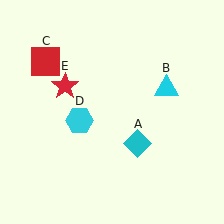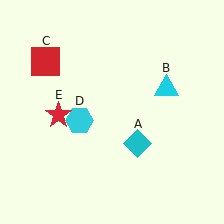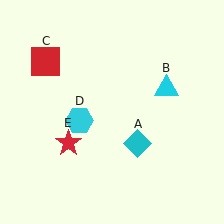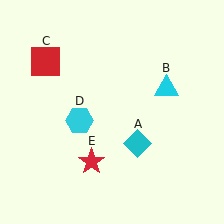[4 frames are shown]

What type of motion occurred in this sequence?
The red star (object E) rotated counterclockwise around the center of the scene.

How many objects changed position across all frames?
1 object changed position: red star (object E).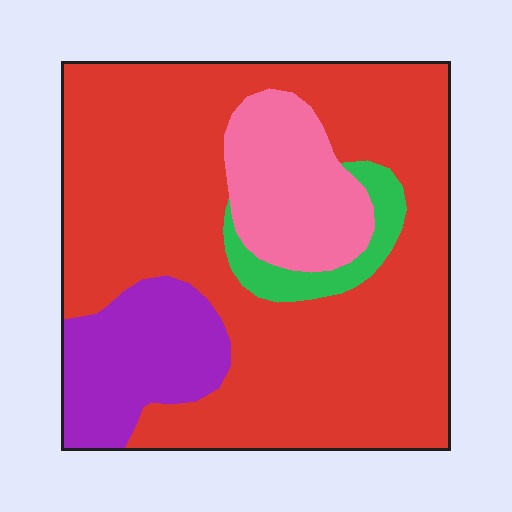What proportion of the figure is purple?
Purple takes up less than a sixth of the figure.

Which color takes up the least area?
Green, at roughly 5%.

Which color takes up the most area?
Red, at roughly 70%.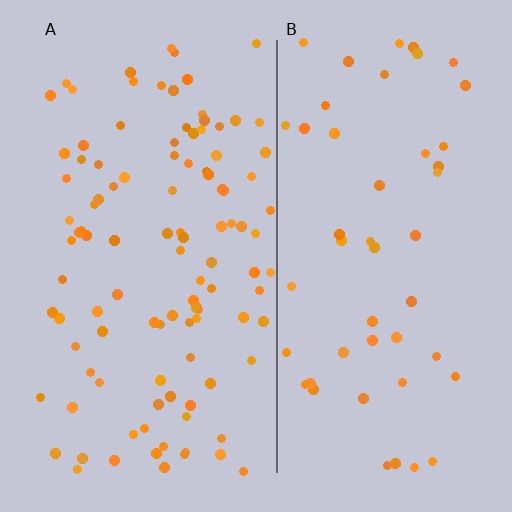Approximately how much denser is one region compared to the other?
Approximately 2.2× — region A over region B.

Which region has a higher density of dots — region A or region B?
A (the left).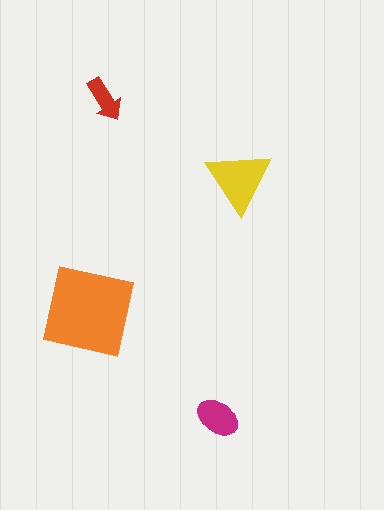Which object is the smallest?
The red arrow.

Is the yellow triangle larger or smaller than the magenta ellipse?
Larger.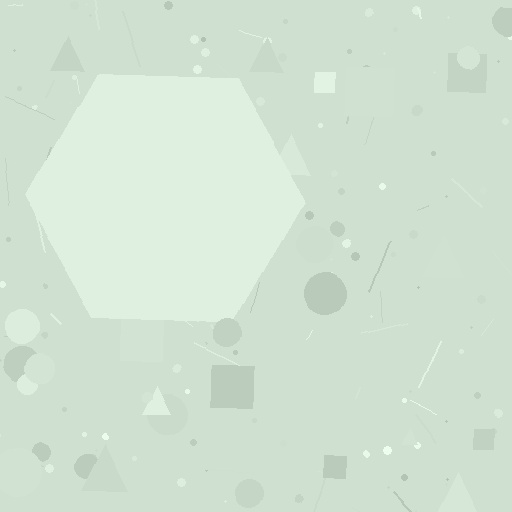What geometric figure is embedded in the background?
A hexagon is embedded in the background.